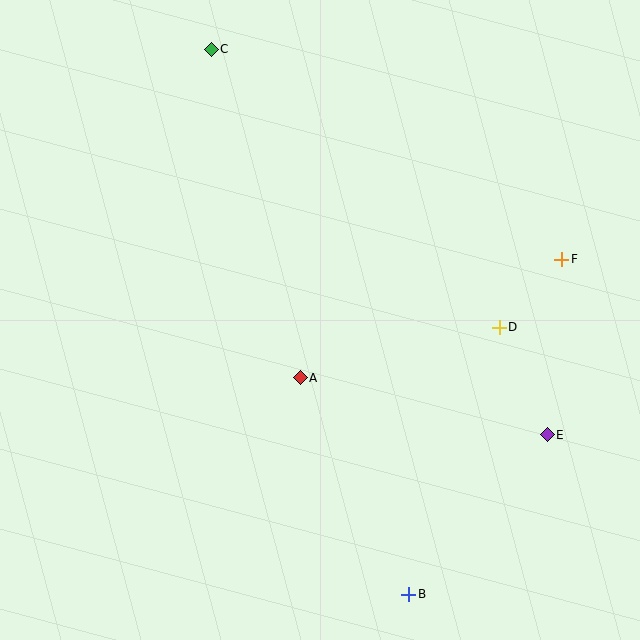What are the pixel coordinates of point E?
Point E is at (547, 435).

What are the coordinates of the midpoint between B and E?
The midpoint between B and E is at (478, 515).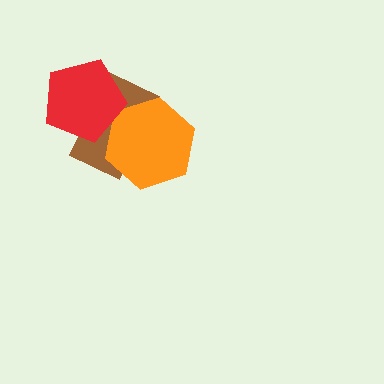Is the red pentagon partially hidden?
No, no other shape covers it.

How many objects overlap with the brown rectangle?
2 objects overlap with the brown rectangle.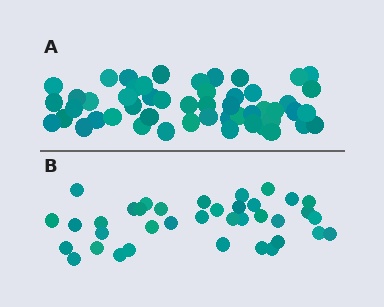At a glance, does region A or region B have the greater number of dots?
Region A (the top region) has more dots.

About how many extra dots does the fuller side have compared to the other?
Region A has approximately 15 more dots than region B.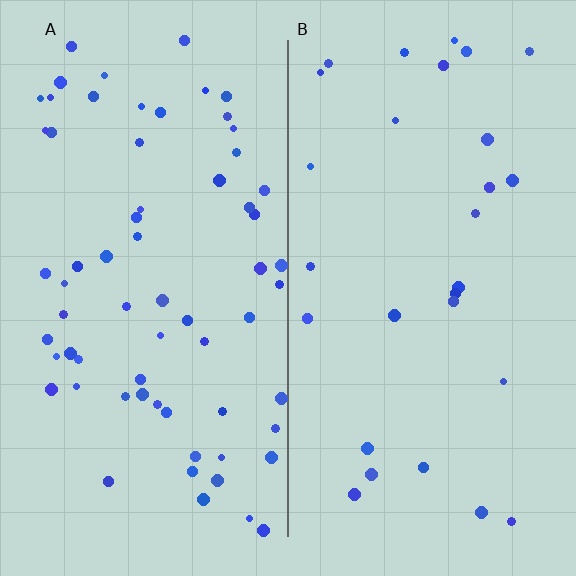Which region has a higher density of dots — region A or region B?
A (the left).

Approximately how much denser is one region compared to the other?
Approximately 2.4× — region A over region B.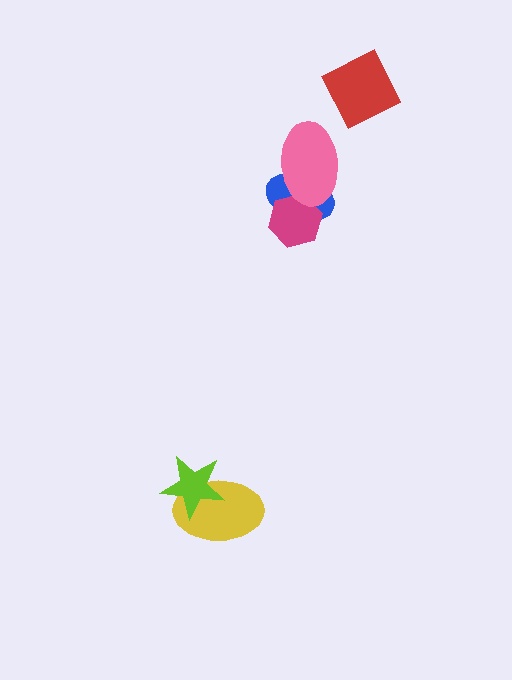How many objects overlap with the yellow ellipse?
1 object overlaps with the yellow ellipse.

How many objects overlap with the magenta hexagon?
2 objects overlap with the magenta hexagon.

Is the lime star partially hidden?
No, no other shape covers it.